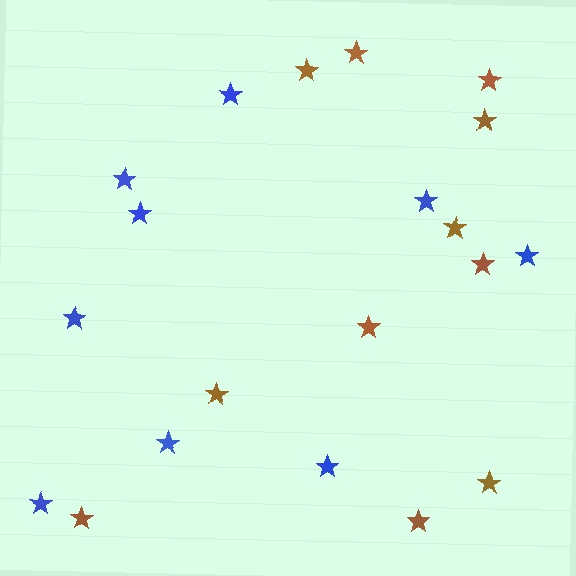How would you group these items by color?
There are 2 groups: one group of brown stars (11) and one group of blue stars (9).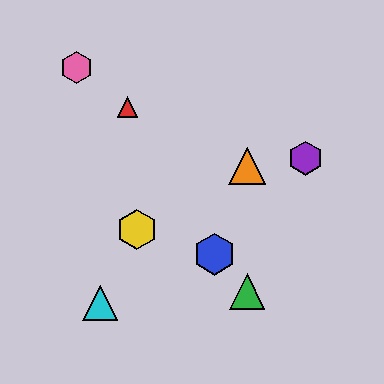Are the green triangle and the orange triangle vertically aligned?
Yes, both are at x≈247.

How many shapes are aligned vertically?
2 shapes (the green triangle, the orange triangle) are aligned vertically.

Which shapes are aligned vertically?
The green triangle, the orange triangle are aligned vertically.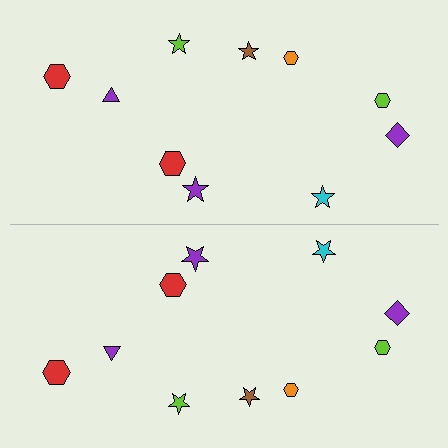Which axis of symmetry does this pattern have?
The pattern has a horizontal axis of symmetry running through the center of the image.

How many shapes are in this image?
There are 20 shapes in this image.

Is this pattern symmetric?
Yes, this pattern has bilateral (reflection) symmetry.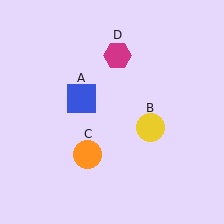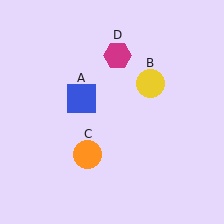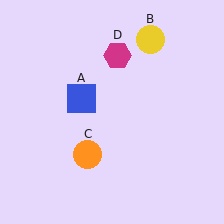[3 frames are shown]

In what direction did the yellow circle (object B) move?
The yellow circle (object B) moved up.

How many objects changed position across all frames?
1 object changed position: yellow circle (object B).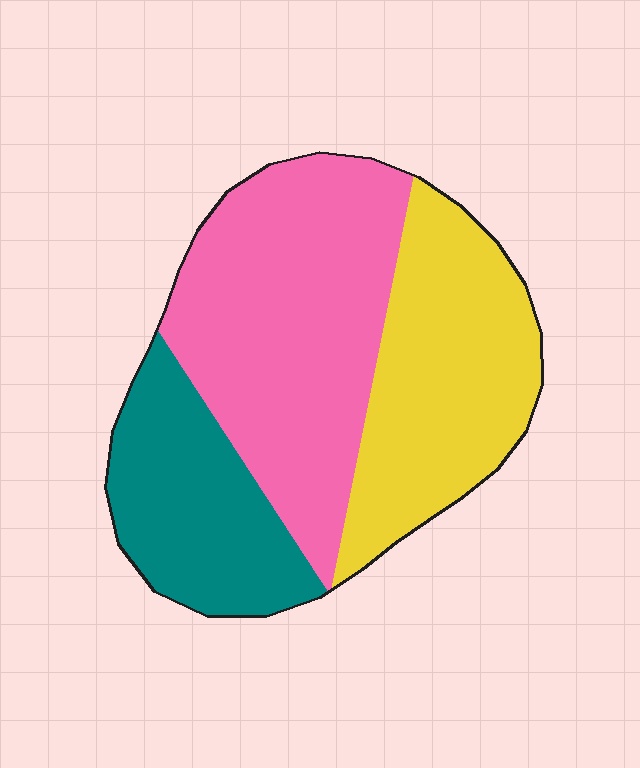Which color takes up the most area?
Pink, at roughly 45%.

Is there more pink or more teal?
Pink.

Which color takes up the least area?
Teal, at roughly 25%.